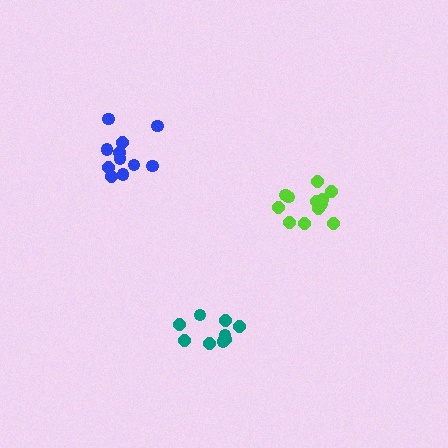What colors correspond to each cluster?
The clusters are colored: blue, teal, lime.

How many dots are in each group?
Group 1: 11 dots, Group 2: 9 dots, Group 3: 12 dots (32 total).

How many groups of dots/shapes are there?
There are 3 groups.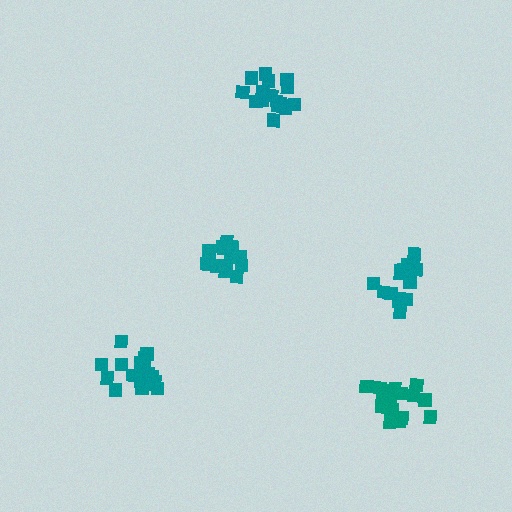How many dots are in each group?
Group 1: 16 dots, Group 2: 15 dots, Group 3: 18 dots, Group 4: 21 dots, Group 5: 21 dots (91 total).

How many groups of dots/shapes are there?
There are 5 groups.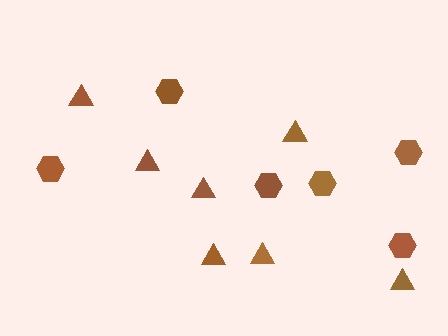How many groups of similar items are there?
There are 2 groups: one group of triangles (7) and one group of hexagons (6).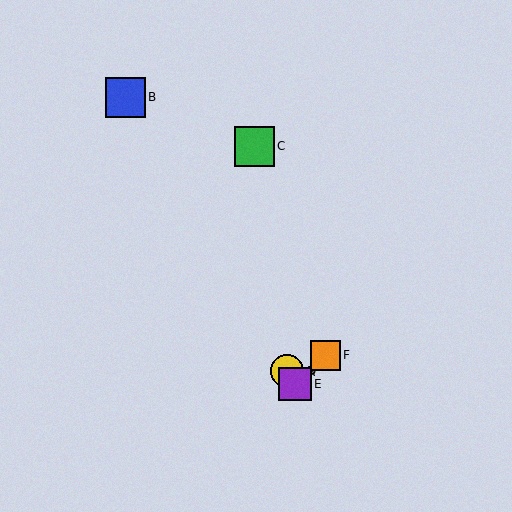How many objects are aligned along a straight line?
4 objects (A, B, D, E) are aligned along a straight line.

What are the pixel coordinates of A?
Object A is at (288, 372).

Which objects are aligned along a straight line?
Objects A, B, D, E are aligned along a straight line.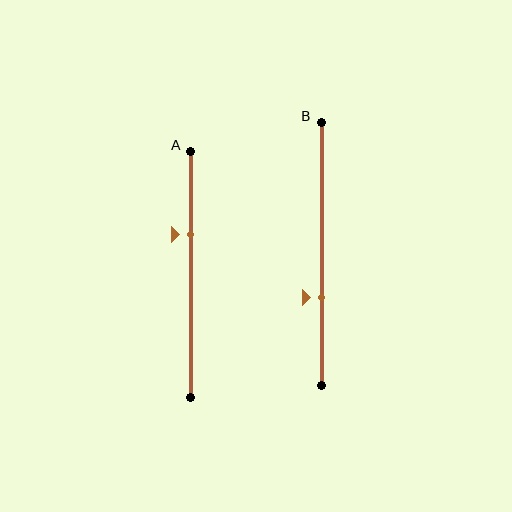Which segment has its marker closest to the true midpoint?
Segment B has its marker closest to the true midpoint.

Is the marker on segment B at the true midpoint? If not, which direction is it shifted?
No, the marker on segment B is shifted downward by about 16% of the segment length.